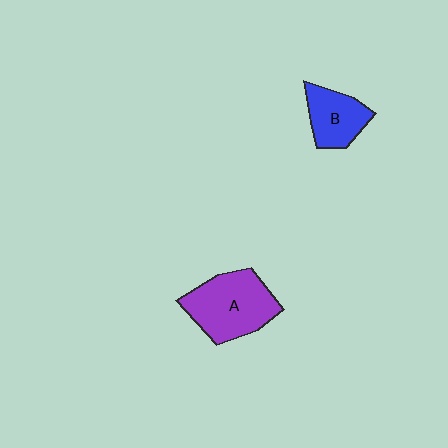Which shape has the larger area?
Shape A (purple).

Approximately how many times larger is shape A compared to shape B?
Approximately 1.6 times.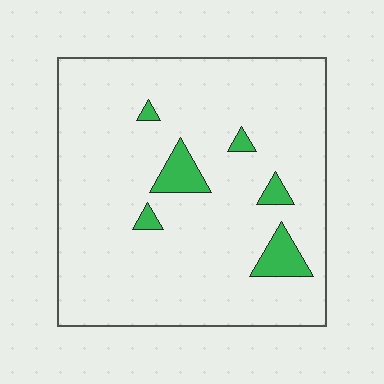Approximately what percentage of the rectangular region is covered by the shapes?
Approximately 10%.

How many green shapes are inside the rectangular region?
6.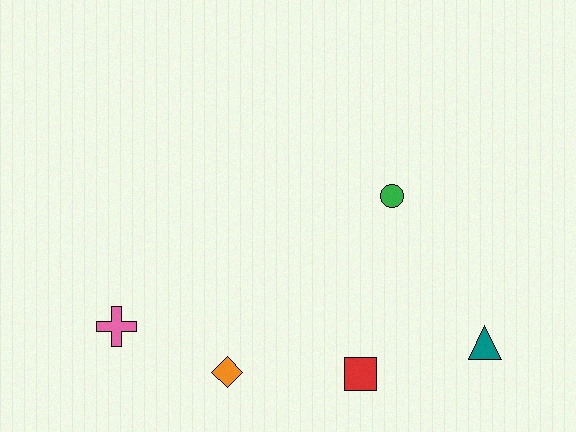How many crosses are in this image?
There is 1 cross.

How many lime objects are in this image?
There are no lime objects.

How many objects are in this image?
There are 5 objects.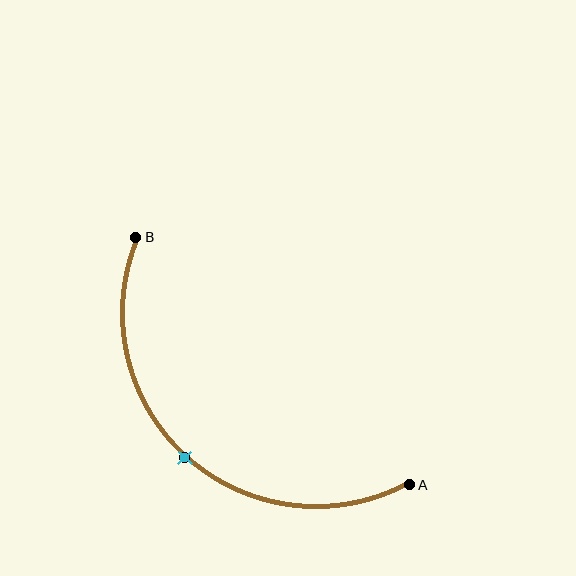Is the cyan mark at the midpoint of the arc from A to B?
Yes. The cyan mark lies on the arc at equal arc-length from both A and B — it is the arc midpoint.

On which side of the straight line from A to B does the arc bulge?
The arc bulges below and to the left of the straight line connecting A and B.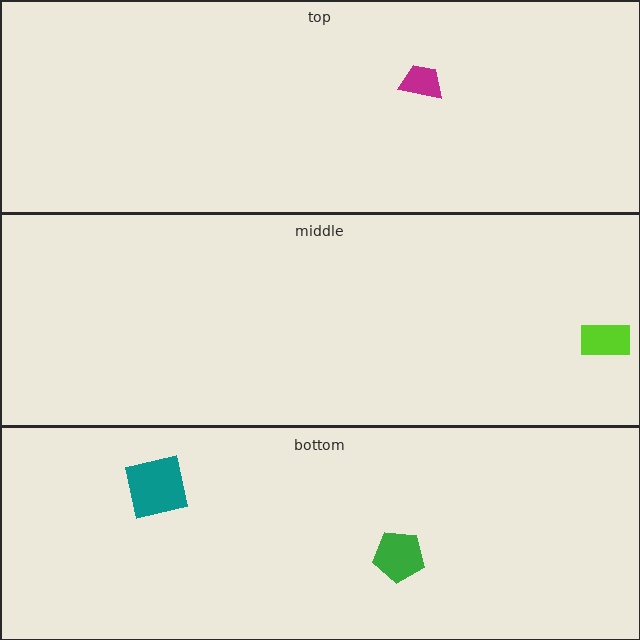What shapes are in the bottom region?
The green pentagon, the teal square.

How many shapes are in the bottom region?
2.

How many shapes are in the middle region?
1.